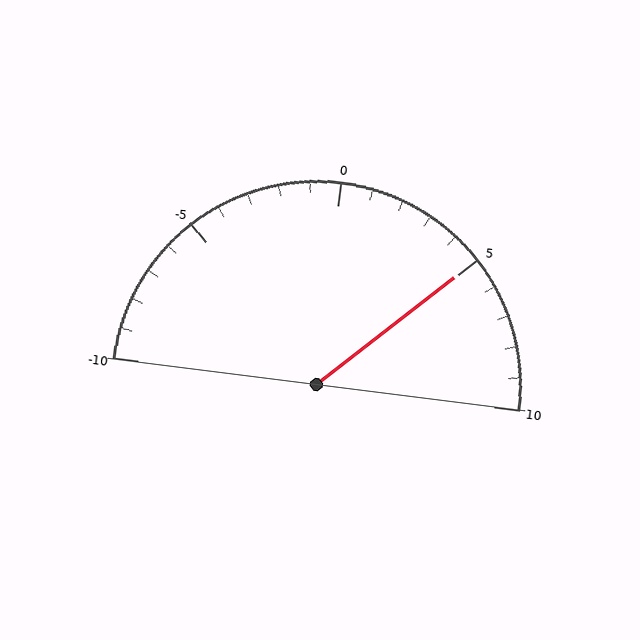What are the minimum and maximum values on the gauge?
The gauge ranges from -10 to 10.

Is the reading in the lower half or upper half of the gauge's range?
The reading is in the upper half of the range (-10 to 10).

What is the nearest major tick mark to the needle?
The nearest major tick mark is 5.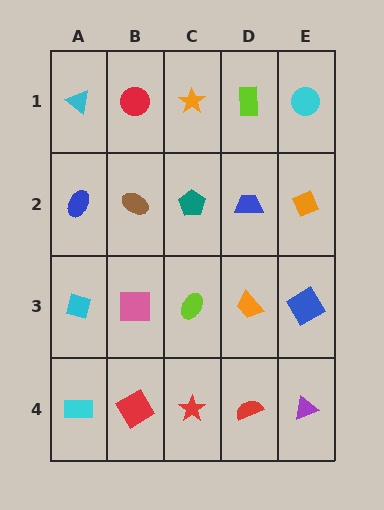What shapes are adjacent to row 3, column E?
An orange diamond (row 2, column E), a purple triangle (row 4, column E), an orange trapezoid (row 3, column D).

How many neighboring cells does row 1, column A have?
2.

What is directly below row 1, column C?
A teal pentagon.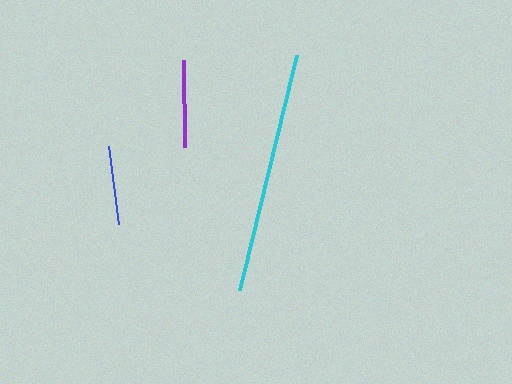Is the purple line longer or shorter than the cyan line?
The cyan line is longer than the purple line.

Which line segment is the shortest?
The blue line is the shortest at approximately 78 pixels.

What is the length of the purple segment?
The purple segment is approximately 87 pixels long.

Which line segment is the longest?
The cyan line is the longest at approximately 242 pixels.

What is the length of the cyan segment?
The cyan segment is approximately 242 pixels long.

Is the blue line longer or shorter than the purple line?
The purple line is longer than the blue line.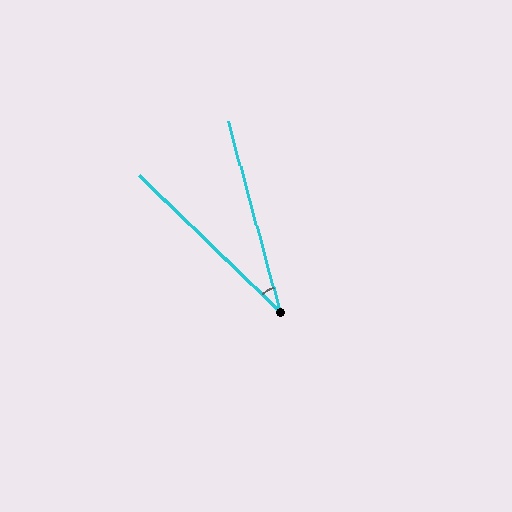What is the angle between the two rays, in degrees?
Approximately 31 degrees.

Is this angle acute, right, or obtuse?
It is acute.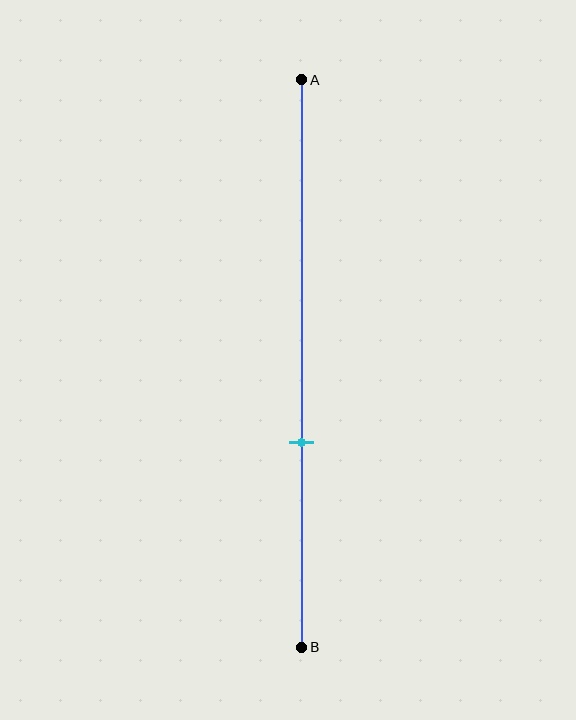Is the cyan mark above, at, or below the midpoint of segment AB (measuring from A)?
The cyan mark is below the midpoint of segment AB.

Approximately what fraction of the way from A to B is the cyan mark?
The cyan mark is approximately 65% of the way from A to B.